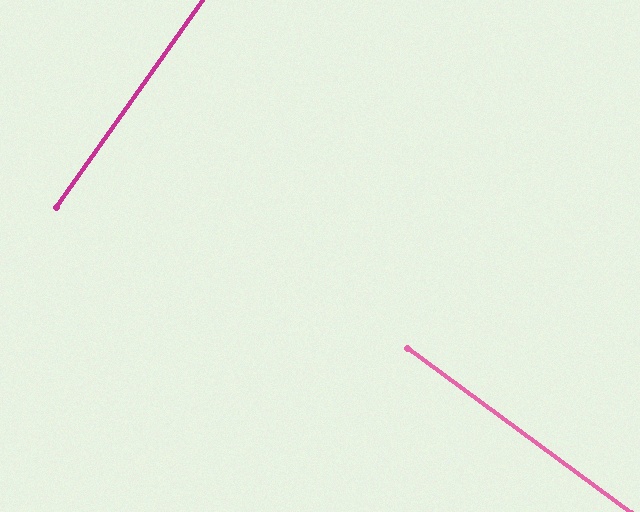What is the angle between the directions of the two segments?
Approximately 89 degrees.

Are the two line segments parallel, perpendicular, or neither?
Perpendicular — they meet at approximately 89°.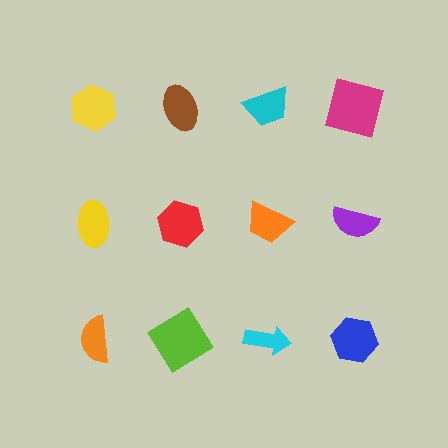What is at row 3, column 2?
A lime diamond.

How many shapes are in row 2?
4 shapes.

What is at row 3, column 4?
A blue hexagon.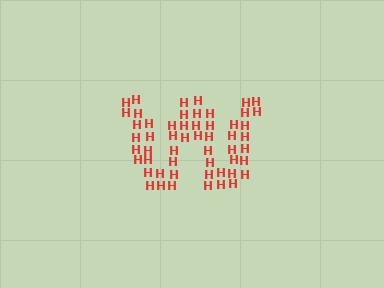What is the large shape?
The large shape is the letter W.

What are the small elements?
The small elements are letter H's.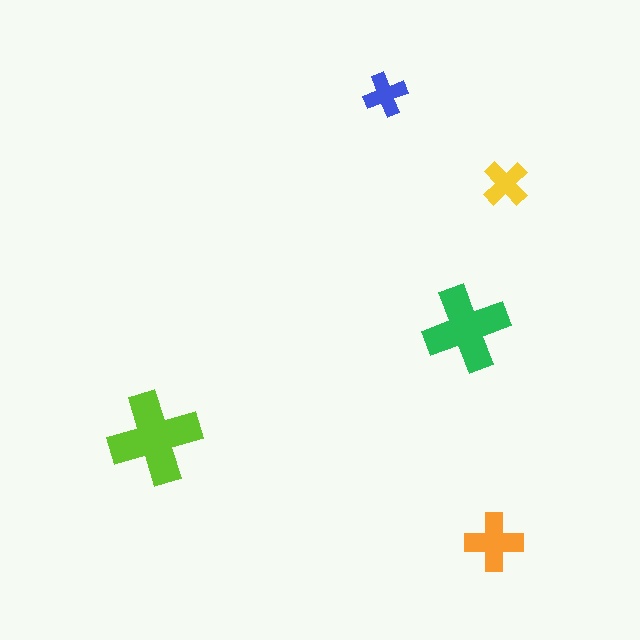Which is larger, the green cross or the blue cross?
The green one.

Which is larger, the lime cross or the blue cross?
The lime one.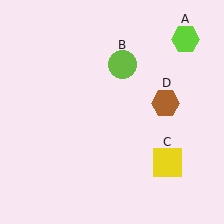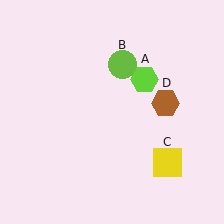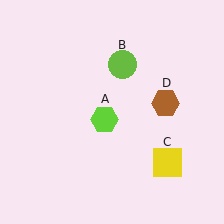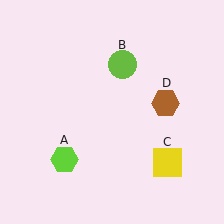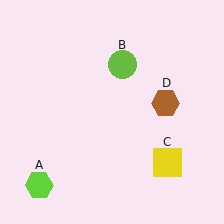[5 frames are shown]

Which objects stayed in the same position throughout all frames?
Lime circle (object B) and yellow square (object C) and brown hexagon (object D) remained stationary.